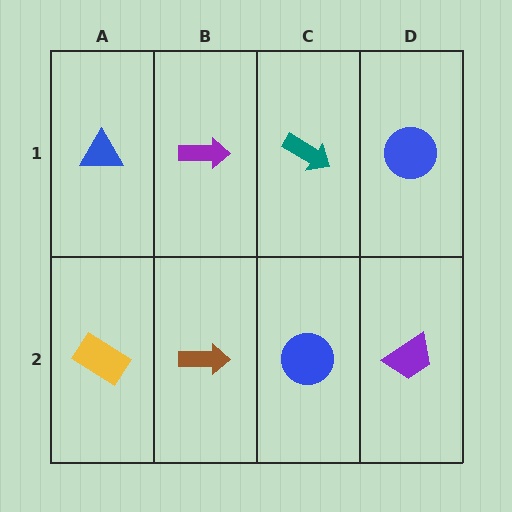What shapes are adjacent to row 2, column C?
A teal arrow (row 1, column C), a brown arrow (row 2, column B), a purple trapezoid (row 2, column D).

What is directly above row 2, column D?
A blue circle.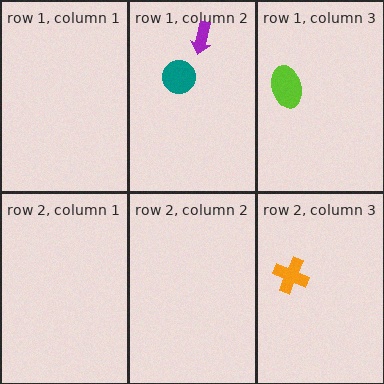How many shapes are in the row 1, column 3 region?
1.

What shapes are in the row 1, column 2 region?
The purple arrow, the teal circle.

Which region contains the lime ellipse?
The row 1, column 3 region.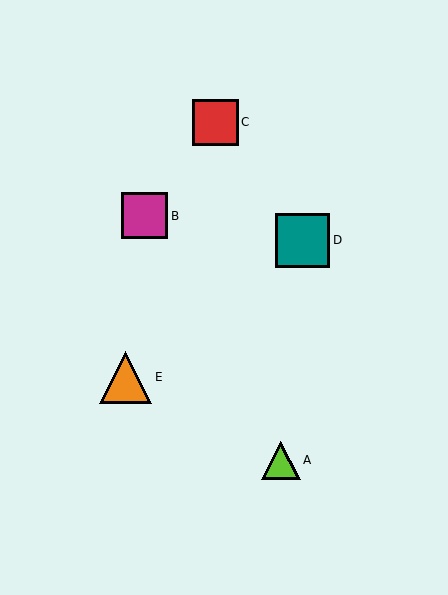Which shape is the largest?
The teal square (labeled D) is the largest.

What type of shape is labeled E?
Shape E is an orange triangle.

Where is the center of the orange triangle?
The center of the orange triangle is at (126, 377).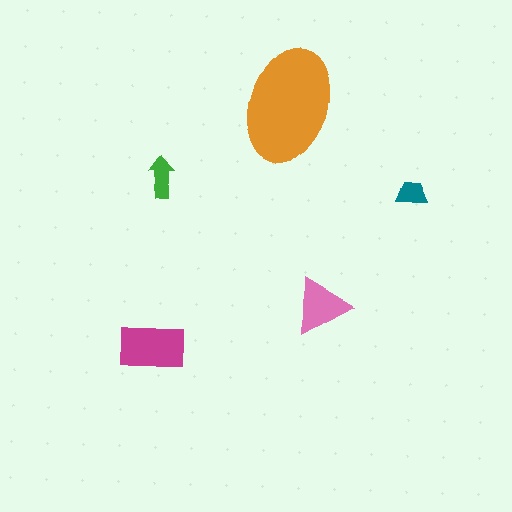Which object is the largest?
The orange ellipse.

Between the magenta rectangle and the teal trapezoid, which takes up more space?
The magenta rectangle.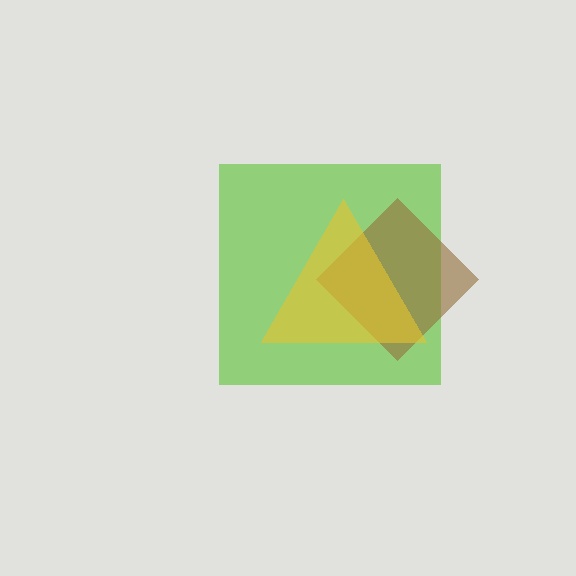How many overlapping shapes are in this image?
There are 3 overlapping shapes in the image.